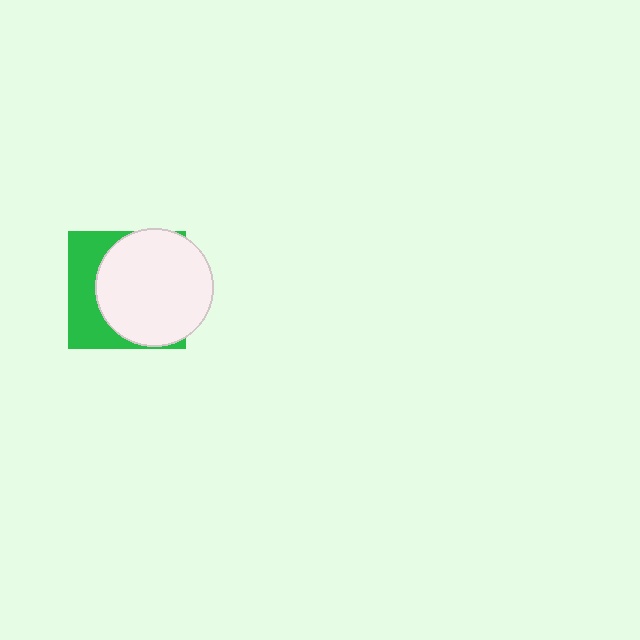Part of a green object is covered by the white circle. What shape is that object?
It is a square.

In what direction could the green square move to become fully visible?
The green square could move left. That would shift it out from behind the white circle entirely.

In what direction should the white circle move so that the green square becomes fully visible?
The white circle should move right. That is the shortest direction to clear the overlap and leave the green square fully visible.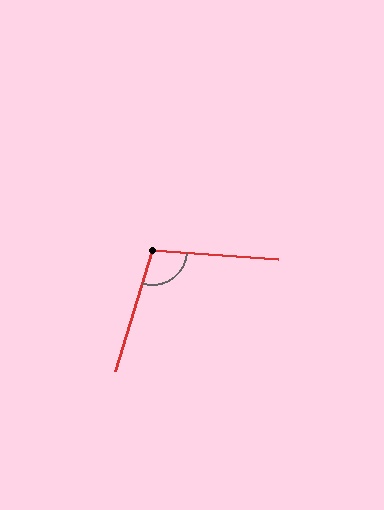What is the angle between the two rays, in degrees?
Approximately 103 degrees.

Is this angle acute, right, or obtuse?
It is obtuse.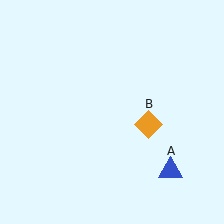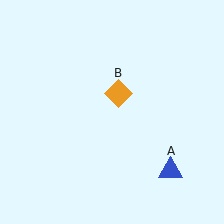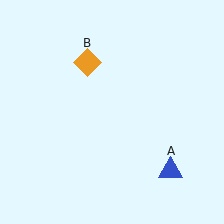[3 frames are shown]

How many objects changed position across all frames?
1 object changed position: orange diamond (object B).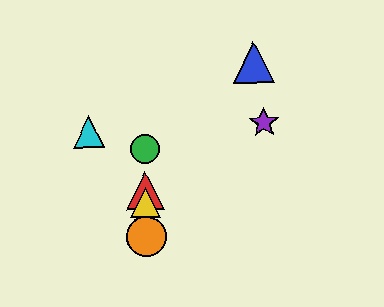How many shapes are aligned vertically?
4 shapes (the red triangle, the green circle, the yellow triangle, the orange circle) are aligned vertically.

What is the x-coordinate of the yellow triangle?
The yellow triangle is at x≈146.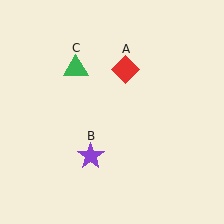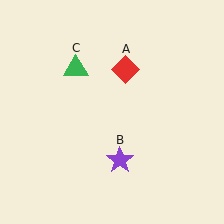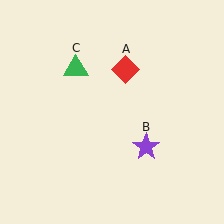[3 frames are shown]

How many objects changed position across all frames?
1 object changed position: purple star (object B).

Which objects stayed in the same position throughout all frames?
Red diamond (object A) and green triangle (object C) remained stationary.